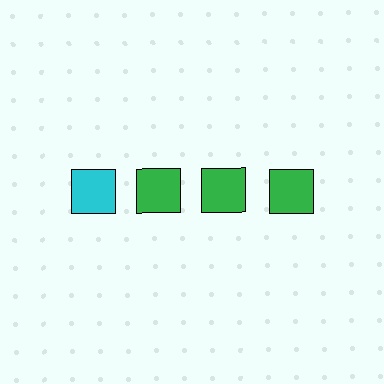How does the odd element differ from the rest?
It has a different color: cyan instead of green.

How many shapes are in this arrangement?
There are 4 shapes arranged in a grid pattern.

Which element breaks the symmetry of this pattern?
The cyan square in the top row, leftmost column breaks the symmetry. All other shapes are green squares.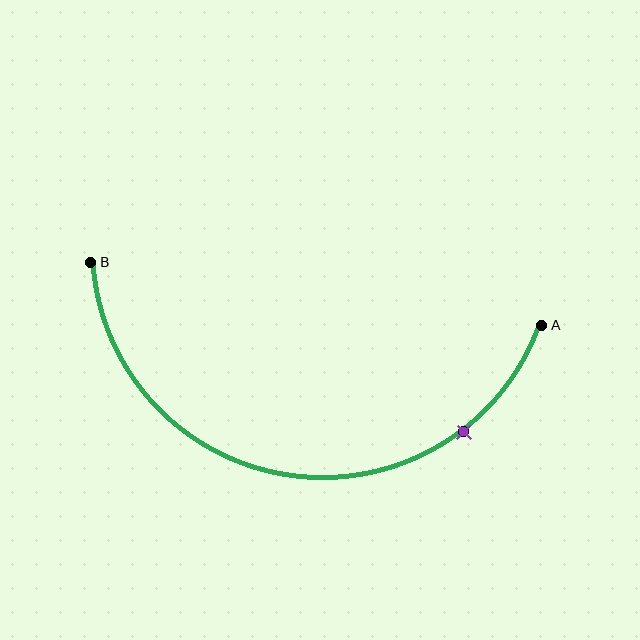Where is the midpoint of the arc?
The arc midpoint is the point on the curve farthest from the straight line joining A and B. It sits below that line.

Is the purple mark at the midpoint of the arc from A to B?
No. The purple mark lies on the arc but is closer to endpoint A. The arc midpoint would be at the point on the curve equidistant along the arc from both A and B.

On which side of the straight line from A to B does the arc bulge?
The arc bulges below the straight line connecting A and B.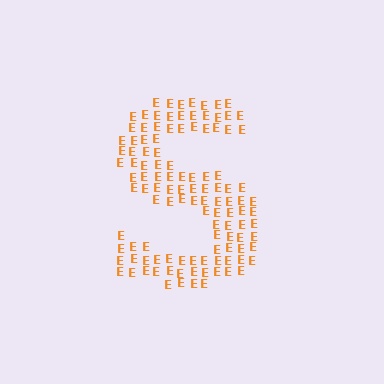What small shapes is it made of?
It is made of small letter E's.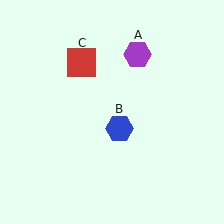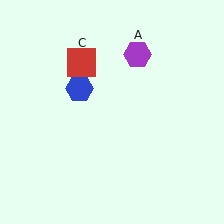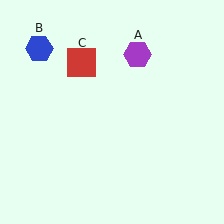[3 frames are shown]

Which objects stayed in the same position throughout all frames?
Purple hexagon (object A) and red square (object C) remained stationary.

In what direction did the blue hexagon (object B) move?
The blue hexagon (object B) moved up and to the left.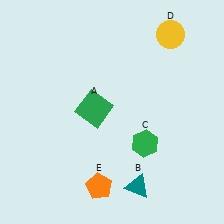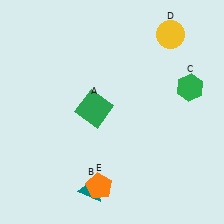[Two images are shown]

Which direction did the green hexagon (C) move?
The green hexagon (C) moved up.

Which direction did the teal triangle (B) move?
The teal triangle (B) moved left.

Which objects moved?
The objects that moved are: the teal triangle (B), the green hexagon (C).